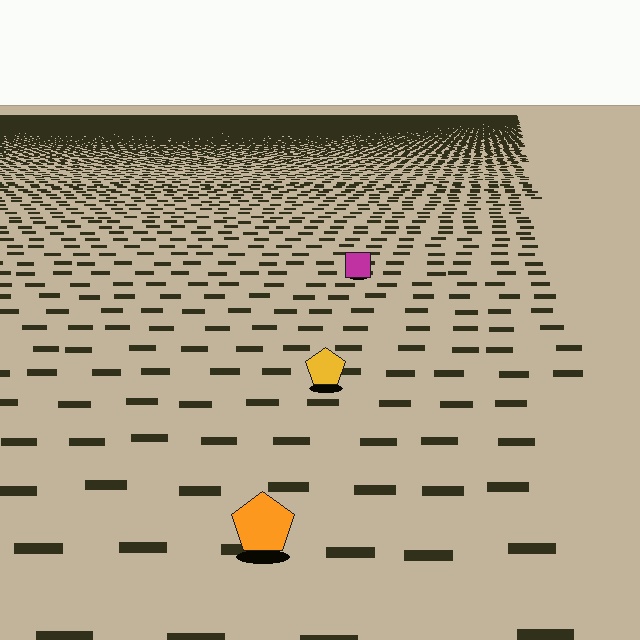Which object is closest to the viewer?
The orange pentagon is closest. The texture marks near it are larger and more spread out.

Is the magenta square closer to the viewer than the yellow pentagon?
No. The yellow pentagon is closer — you can tell from the texture gradient: the ground texture is coarser near it.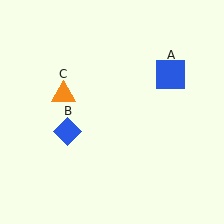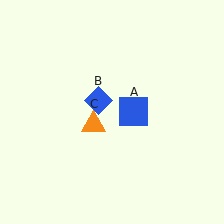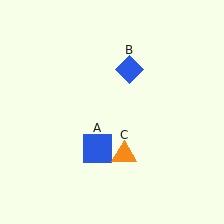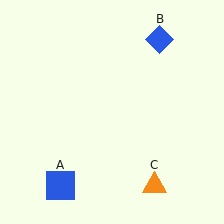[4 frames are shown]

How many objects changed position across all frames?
3 objects changed position: blue square (object A), blue diamond (object B), orange triangle (object C).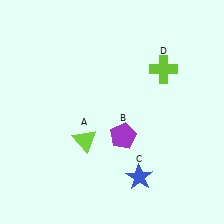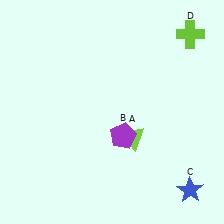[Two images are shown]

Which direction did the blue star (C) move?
The blue star (C) moved right.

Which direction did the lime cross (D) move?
The lime cross (D) moved up.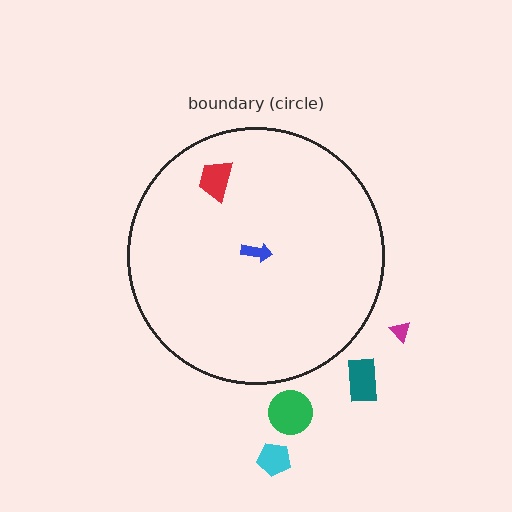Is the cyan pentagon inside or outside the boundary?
Outside.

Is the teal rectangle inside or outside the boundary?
Outside.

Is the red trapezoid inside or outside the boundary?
Inside.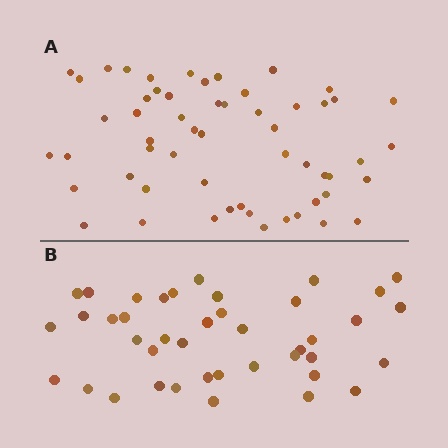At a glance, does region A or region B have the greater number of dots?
Region A (the top region) has more dots.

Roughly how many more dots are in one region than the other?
Region A has approximately 15 more dots than region B.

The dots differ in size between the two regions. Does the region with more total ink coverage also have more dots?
No. Region B has more total ink coverage because its dots are larger, but region A actually contains more individual dots. Total area can be misleading — the number of items is what matters here.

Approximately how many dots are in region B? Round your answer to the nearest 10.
About 40 dots. (The exact count is 41, which rounds to 40.)